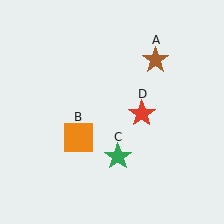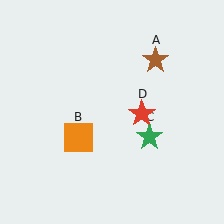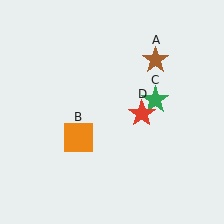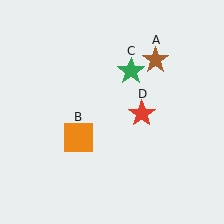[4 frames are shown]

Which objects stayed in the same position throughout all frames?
Brown star (object A) and orange square (object B) and red star (object D) remained stationary.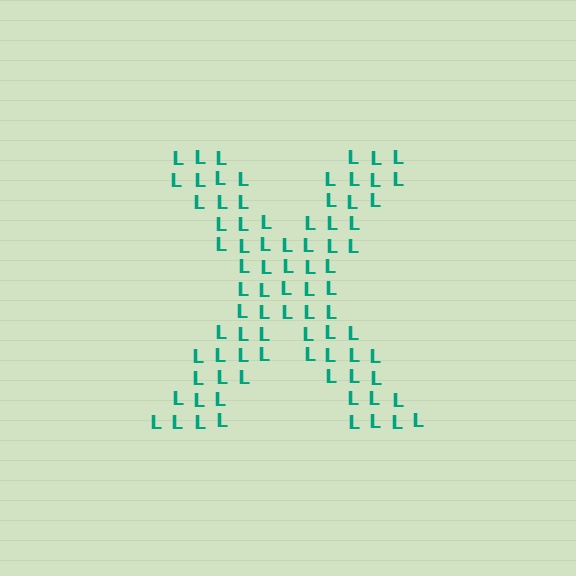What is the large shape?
The large shape is the letter X.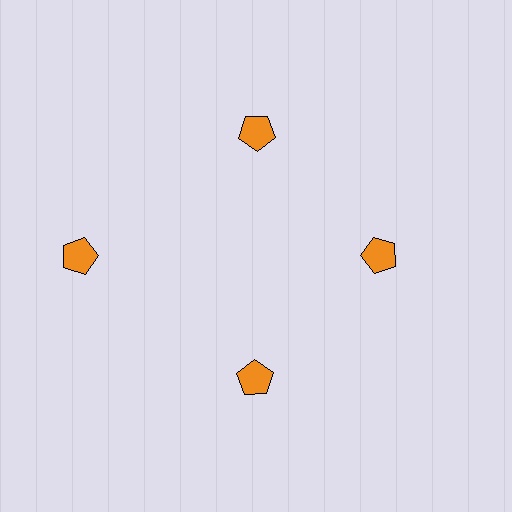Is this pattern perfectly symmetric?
No. The 4 orange pentagons are arranged in a ring, but one element near the 9 o'clock position is pushed outward from the center, breaking the 4-fold rotational symmetry.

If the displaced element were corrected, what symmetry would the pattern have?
It would have 4-fold rotational symmetry — the pattern would map onto itself every 90 degrees.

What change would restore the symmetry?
The symmetry would be restored by moving it inward, back onto the ring so that all 4 pentagons sit at equal angles and equal distance from the center.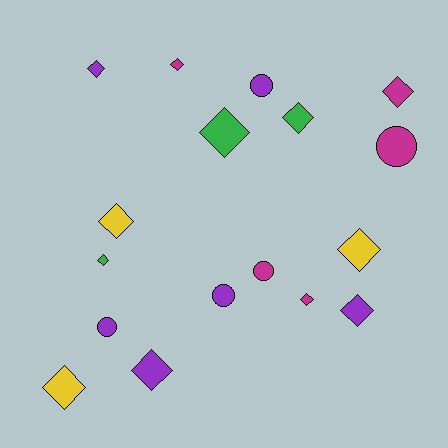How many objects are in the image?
There are 17 objects.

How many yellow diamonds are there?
There are 3 yellow diamonds.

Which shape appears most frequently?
Diamond, with 12 objects.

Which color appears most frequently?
Purple, with 6 objects.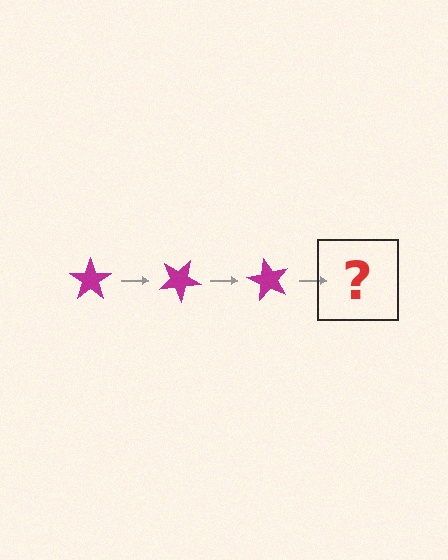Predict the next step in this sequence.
The next step is a magenta star rotated 90 degrees.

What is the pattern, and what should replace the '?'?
The pattern is that the star rotates 30 degrees each step. The '?' should be a magenta star rotated 90 degrees.